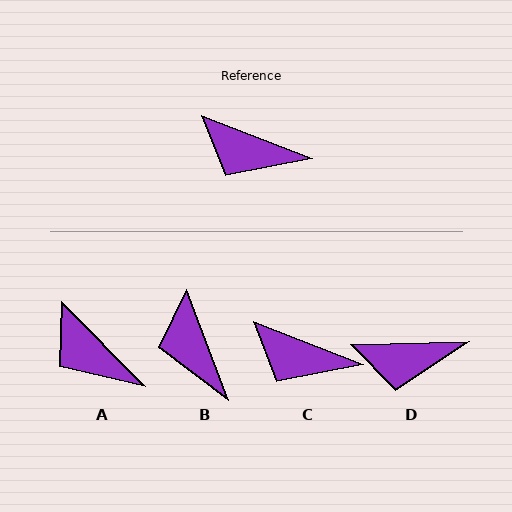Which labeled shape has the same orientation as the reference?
C.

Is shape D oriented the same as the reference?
No, it is off by about 23 degrees.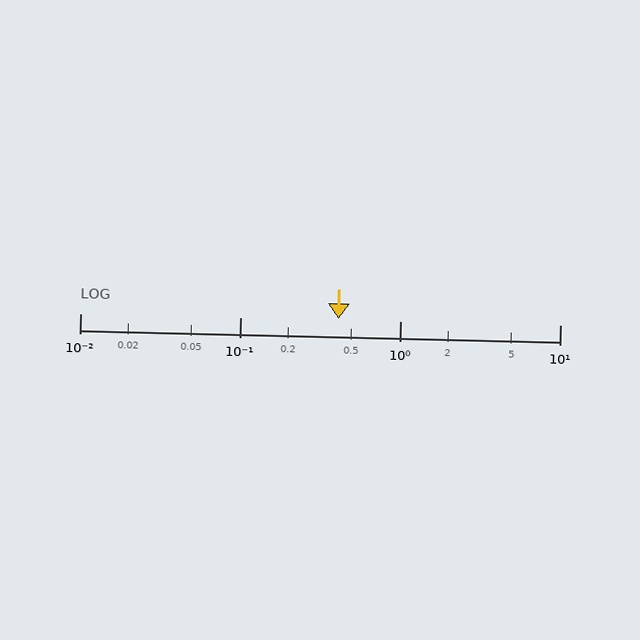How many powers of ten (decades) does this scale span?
The scale spans 3 decades, from 0.01 to 10.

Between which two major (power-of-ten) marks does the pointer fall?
The pointer is between 0.1 and 1.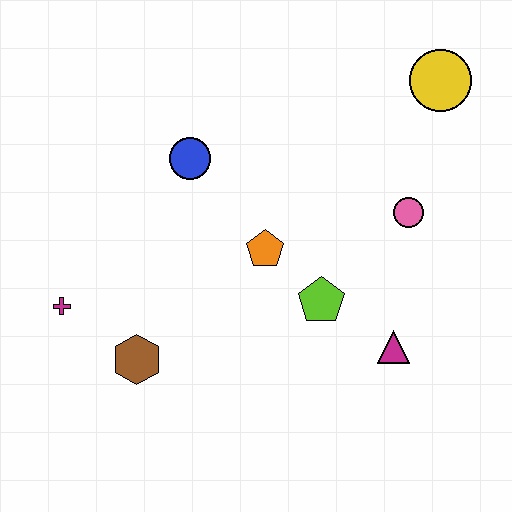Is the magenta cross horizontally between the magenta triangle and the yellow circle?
No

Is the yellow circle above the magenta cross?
Yes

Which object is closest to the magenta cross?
The brown hexagon is closest to the magenta cross.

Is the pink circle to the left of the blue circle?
No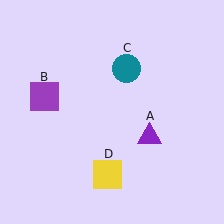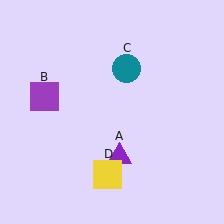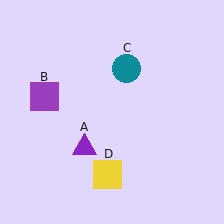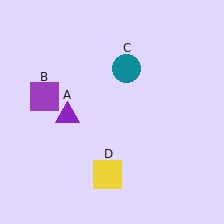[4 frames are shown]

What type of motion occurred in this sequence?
The purple triangle (object A) rotated clockwise around the center of the scene.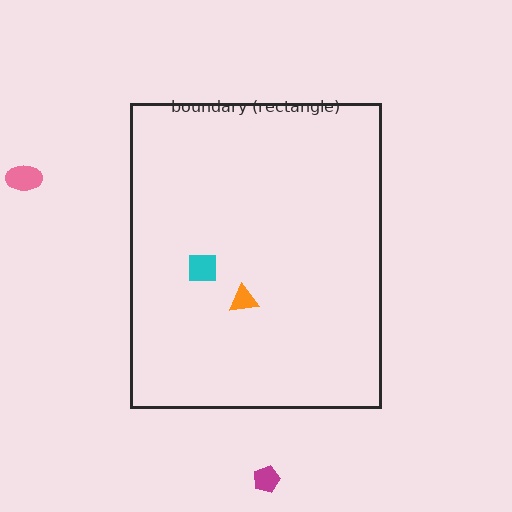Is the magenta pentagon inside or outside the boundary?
Outside.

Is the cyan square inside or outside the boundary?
Inside.